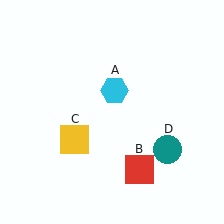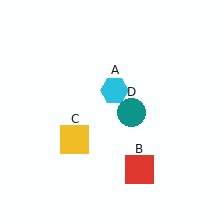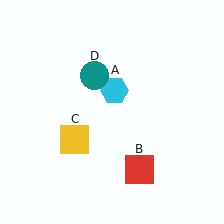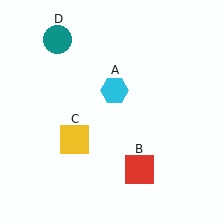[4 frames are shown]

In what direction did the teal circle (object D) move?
The teal circle (object D) moved up and to the left.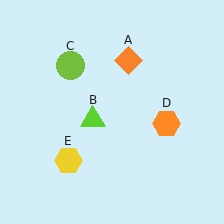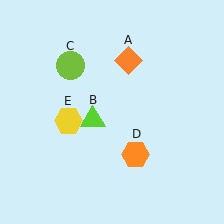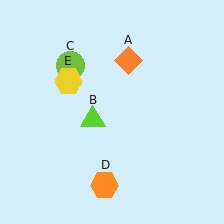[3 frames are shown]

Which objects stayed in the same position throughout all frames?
Orange diamond (object A) and lime triangle (object B) and lime circle (object C) remained stationary.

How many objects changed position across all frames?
2 objects changed position: orange hexagon (object D), yellow hexagon (object E).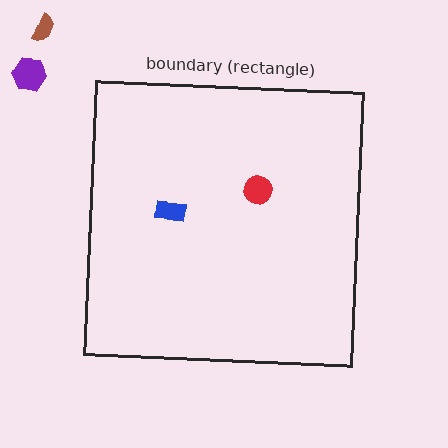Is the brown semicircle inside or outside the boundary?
Outside.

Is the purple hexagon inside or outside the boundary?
Outside.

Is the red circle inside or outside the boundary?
Inside.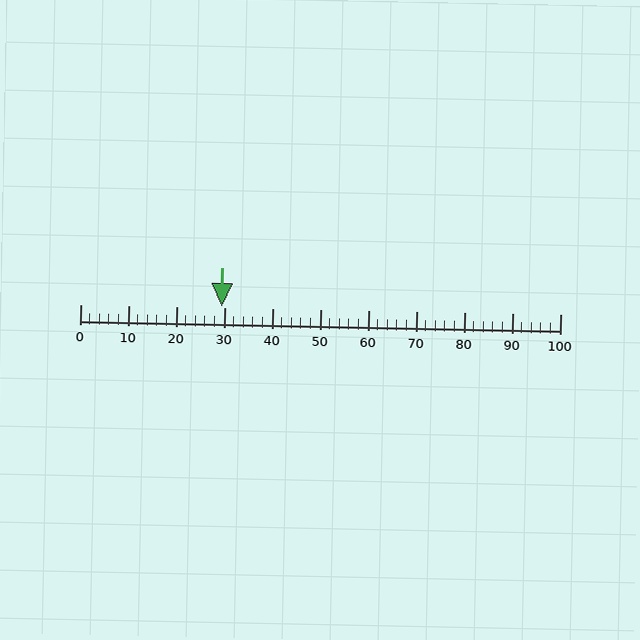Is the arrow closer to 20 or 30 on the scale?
The arrow is closer to 30.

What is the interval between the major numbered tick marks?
The major tick marks are spaced 10 units apart.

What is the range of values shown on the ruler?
The ruler shows values from 0 to 100.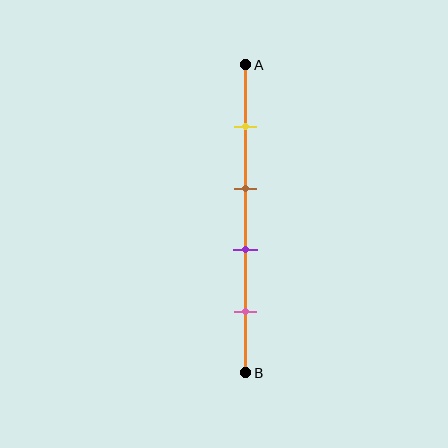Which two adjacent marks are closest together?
The brown and purple marks are the closest adjacent pair.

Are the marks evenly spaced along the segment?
Yes, the marks are approximately evenly spaced.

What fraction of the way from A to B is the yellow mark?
The yellow mark is approximately 20% (0.2) of the way from A to B.